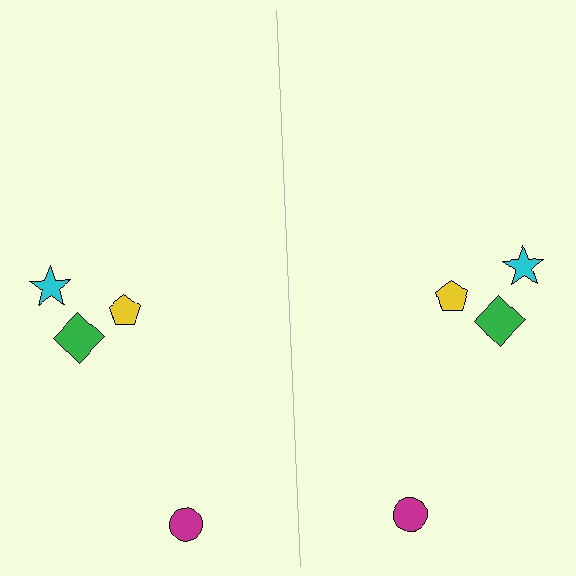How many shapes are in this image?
There are 8 shapes in this image.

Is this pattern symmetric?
Yes, this pattern has bilateral (reflection) symmetry.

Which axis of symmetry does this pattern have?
The pattern has a vertical axis of symmetry running through the center of the image.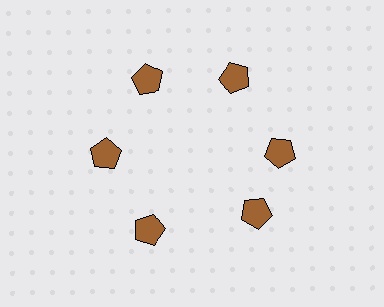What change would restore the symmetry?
The symmetry would be restored by rotating it back into even spacing with its neighbors so that all 6 pentagons sit at equal angles and equal distance from the center.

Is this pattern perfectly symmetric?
No. The 6 brown pentagons are arranged in a ring, but one element near the 5 o'clock position is rotated out of alignment along the ring, breaking the 6-fold rotational symmetry.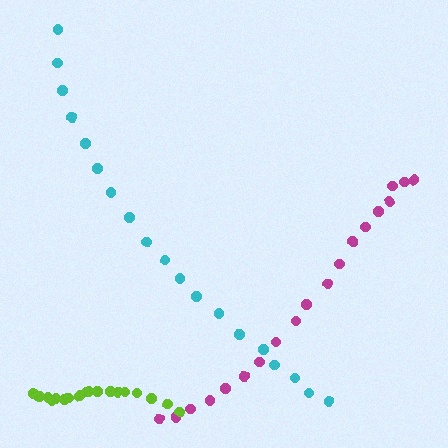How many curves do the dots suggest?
There are 3 distinct paths.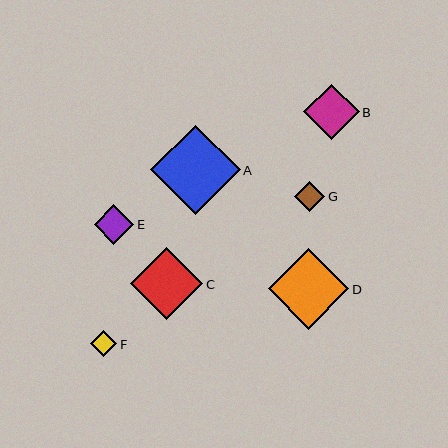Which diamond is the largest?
Diamond A is the largest with a size of approximately 90 pixels.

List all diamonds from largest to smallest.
From largest to smallest: A, D, C, B, E, G, F.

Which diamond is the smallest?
Diamond F is the smallest with a size of approximately 26 pixels.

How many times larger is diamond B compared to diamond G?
Diamond B is approximately 1.9 times the size of diamond G.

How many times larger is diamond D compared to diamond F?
Diamond D is approximately 3.1 times the size of diamond F.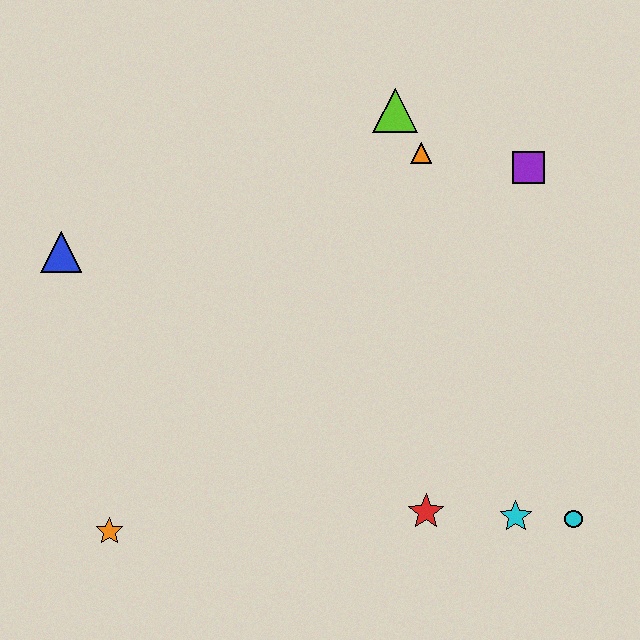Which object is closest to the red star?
The cyan star is closest to the red star.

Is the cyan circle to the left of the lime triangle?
No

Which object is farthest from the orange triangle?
The orange star is farthest from the orange triangle.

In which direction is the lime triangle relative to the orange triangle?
The lime triangle is above the orange triangle.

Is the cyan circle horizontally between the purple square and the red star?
No